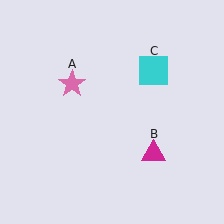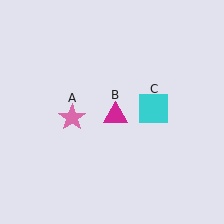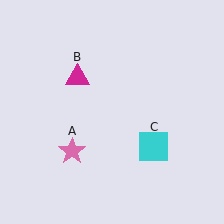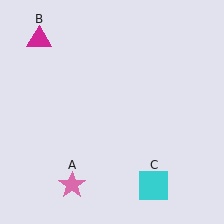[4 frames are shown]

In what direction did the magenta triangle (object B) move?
The magenta triangle (object B) moved up and to the left.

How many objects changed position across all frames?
3 objects changed position: pink star (object A), magenta triangle (object B), cyan square (object C).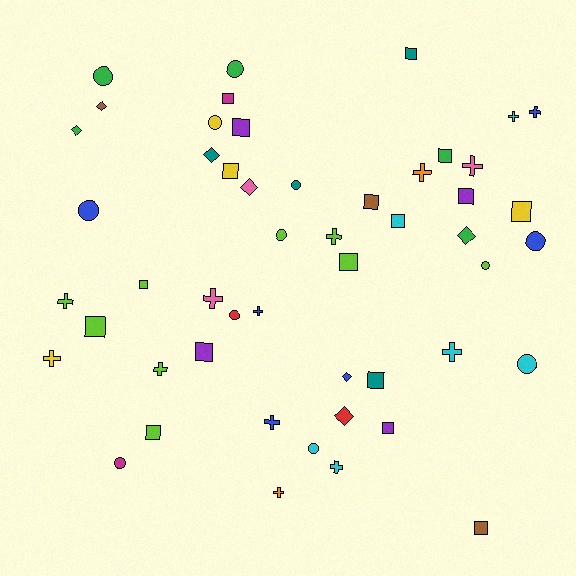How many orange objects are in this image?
There are 2 orange objects.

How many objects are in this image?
There are 50 objects.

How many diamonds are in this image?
There are 7 diamonds.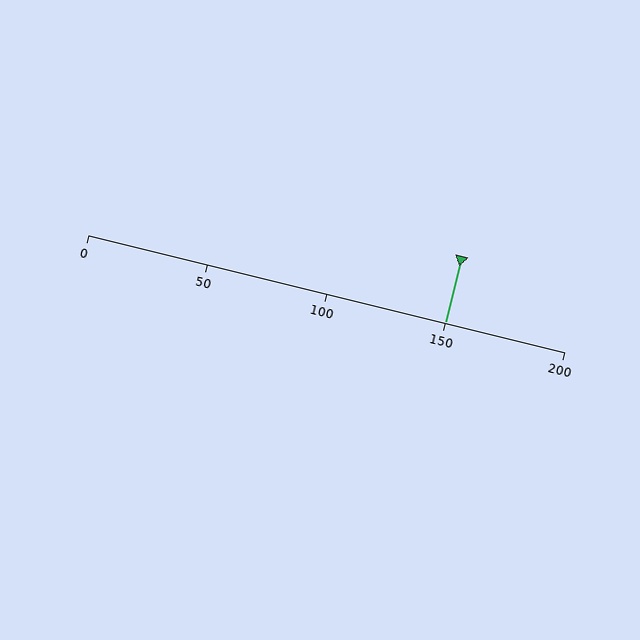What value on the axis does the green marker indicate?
The marker indicates approximately 150.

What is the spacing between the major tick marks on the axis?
The major ticks are spaced 50 apart.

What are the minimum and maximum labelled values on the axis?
The axis runs from 0 to 200.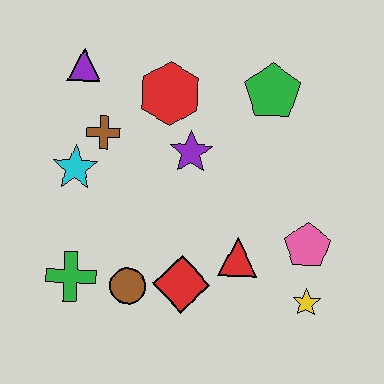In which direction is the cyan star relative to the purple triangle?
The cyan star is below the purple triangle.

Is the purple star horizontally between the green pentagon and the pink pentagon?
No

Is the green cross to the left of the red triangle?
Yes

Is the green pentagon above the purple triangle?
No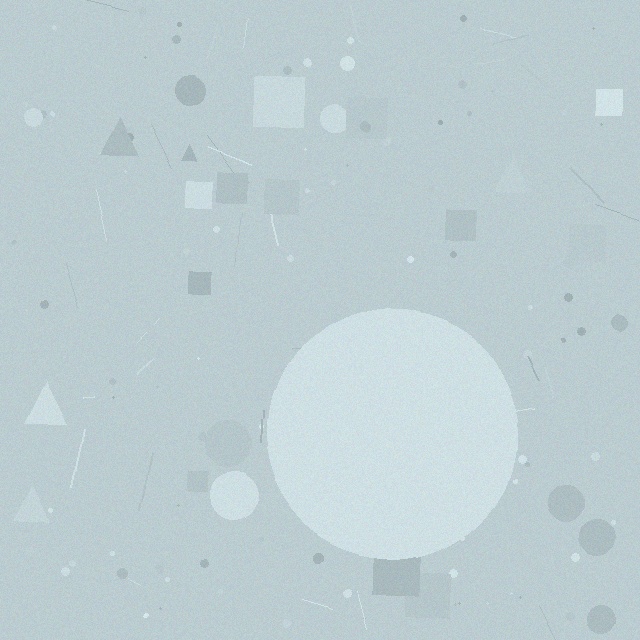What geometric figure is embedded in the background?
A circle is embedded in the background.